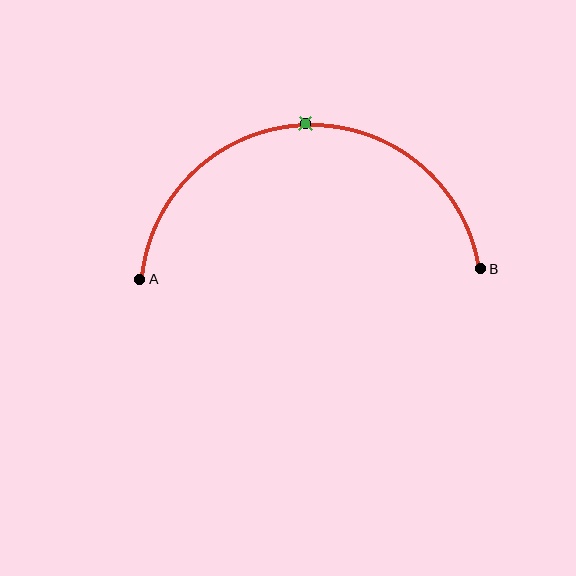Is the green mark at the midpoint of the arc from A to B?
Yes. The green mark lies on the arc at equal arc-length from both A and B — it is the arc midpoint.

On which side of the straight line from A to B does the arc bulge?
The arc bulges above the straight line connecting A and B.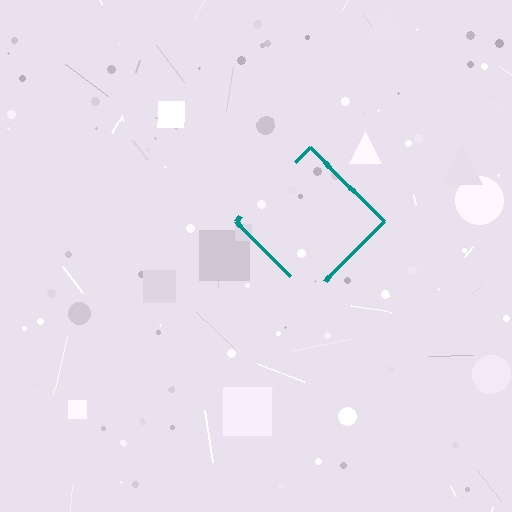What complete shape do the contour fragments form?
The contour fragments form a diamond.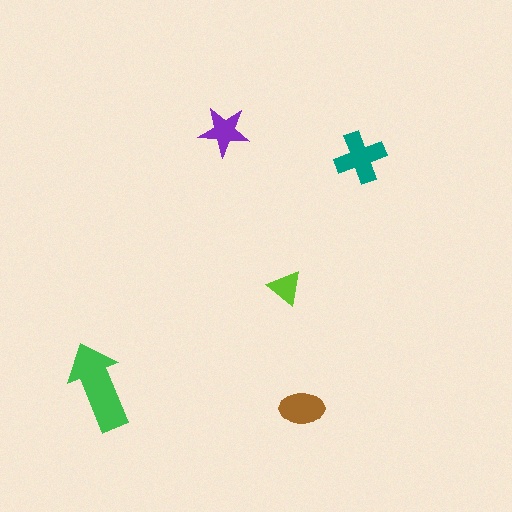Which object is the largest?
The green arrow.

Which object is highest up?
The purple star is topmost.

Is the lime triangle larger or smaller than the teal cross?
Smaller.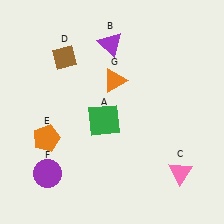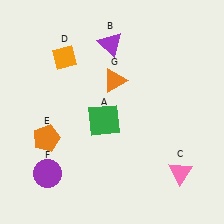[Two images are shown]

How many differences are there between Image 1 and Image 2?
There is 1 difference between the two images.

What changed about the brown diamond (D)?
In Image 1, D is brown. In Image 2, it changed to orange.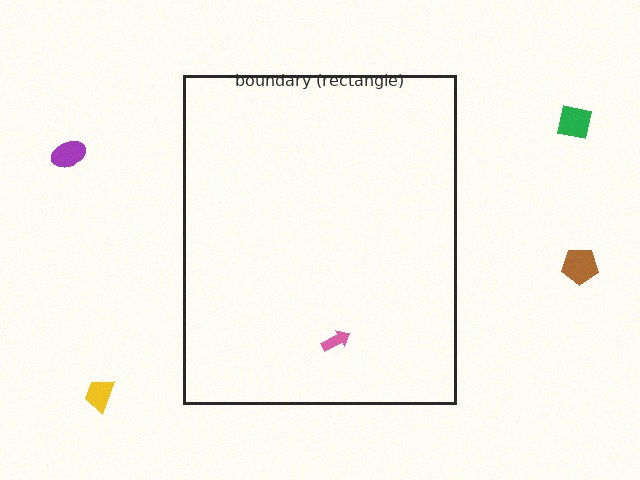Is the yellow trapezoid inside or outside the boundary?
Outside.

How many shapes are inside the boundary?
1 inside, 4 outside.